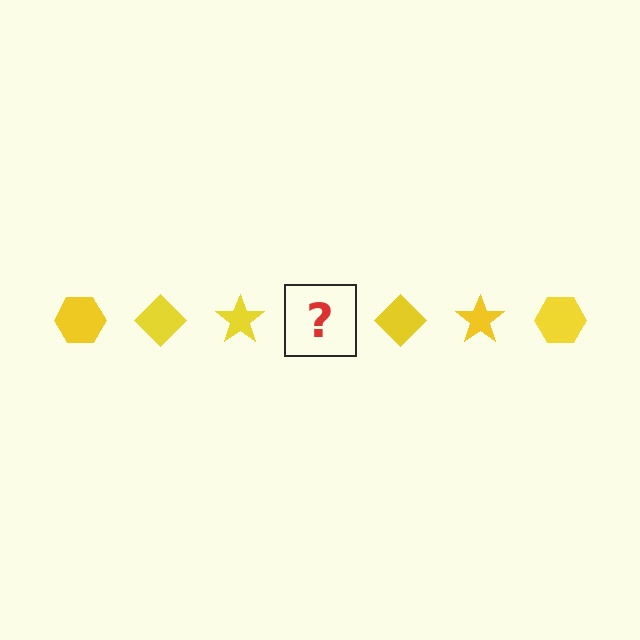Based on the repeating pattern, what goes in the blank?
The blank should be a yellow hexagon.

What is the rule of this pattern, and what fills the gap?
The rule is that the pattern cycles through hexagon, diamond, star shapes in yellow. The gap should be filled with a yellow hexagon.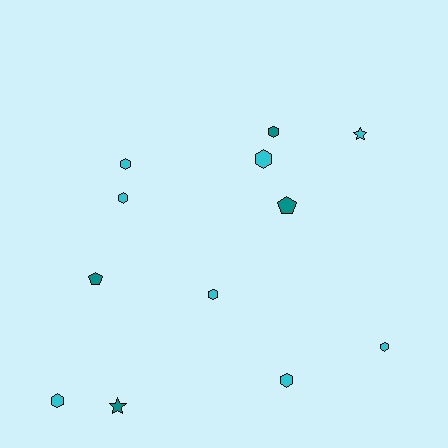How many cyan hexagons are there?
There are 7 cyan hexagons.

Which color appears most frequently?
Cyan, with 8 objects.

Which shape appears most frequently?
Hexagon, with 8 objects.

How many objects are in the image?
There are 12 objects.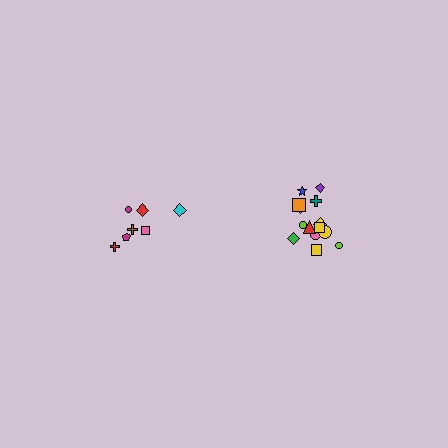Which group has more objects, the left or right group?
The right group.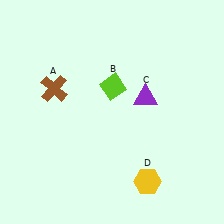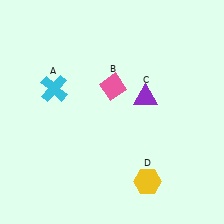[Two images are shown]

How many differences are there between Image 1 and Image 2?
There are 2 differences between the two images.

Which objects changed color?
A changed from brown to cyan. B changed from lime to pink.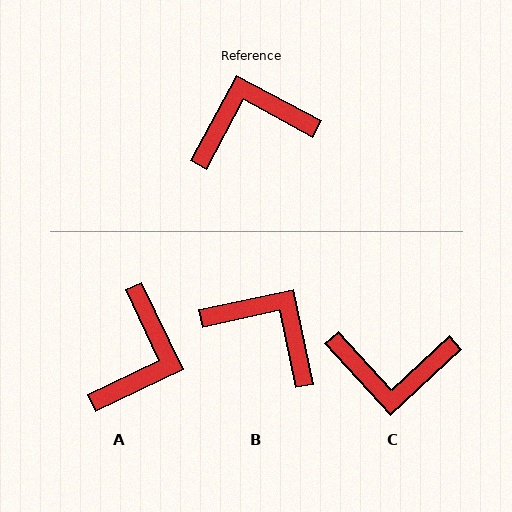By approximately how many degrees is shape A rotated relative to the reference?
Approximately 126 degrees clockwise.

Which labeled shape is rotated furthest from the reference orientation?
C, about 161 degrees away.